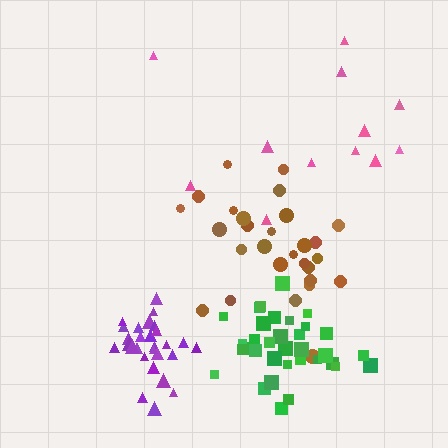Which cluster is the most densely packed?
Purple.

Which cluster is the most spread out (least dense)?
Pink.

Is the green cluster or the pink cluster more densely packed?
Green.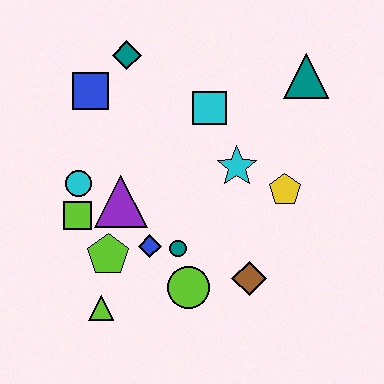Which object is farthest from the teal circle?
The teal triangle is farthest from the teal circle.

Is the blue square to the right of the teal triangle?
No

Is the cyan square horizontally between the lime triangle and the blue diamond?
No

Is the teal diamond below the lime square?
No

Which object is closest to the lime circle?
The teal circle is closest to the lime circle.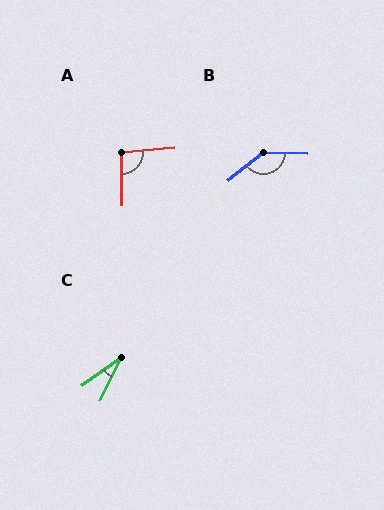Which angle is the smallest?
C, at approximately 29 degrees.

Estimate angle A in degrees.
Approximately 95 degrees.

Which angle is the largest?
B, at approximately 140 degrees.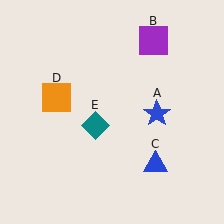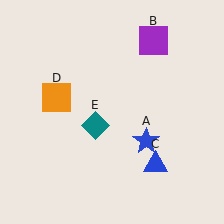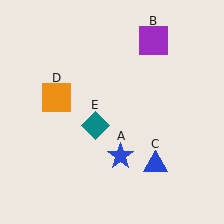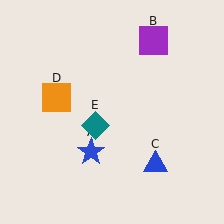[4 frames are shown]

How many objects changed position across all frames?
1 object changed position: blue star (object A).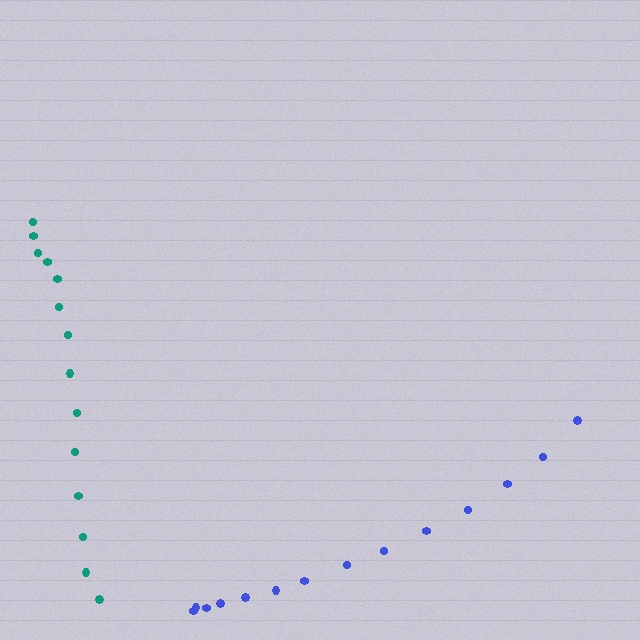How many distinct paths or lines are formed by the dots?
There are 2 distinct paths.